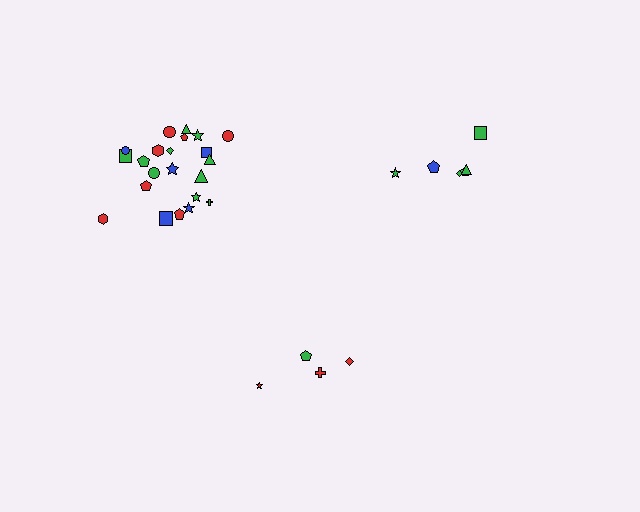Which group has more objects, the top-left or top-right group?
The top-left group.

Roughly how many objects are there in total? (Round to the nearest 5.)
Roughly 30 objects in total.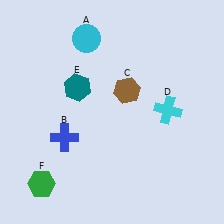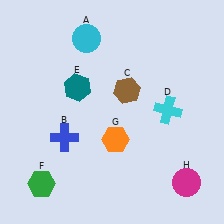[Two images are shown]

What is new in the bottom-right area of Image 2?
A magenta circle (H) was added in the bottom-right area of Image 2.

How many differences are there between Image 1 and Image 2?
There are 2 differences between the two images.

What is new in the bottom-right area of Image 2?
An orange hexagon (G) was added in the bottom-right area of Image 2.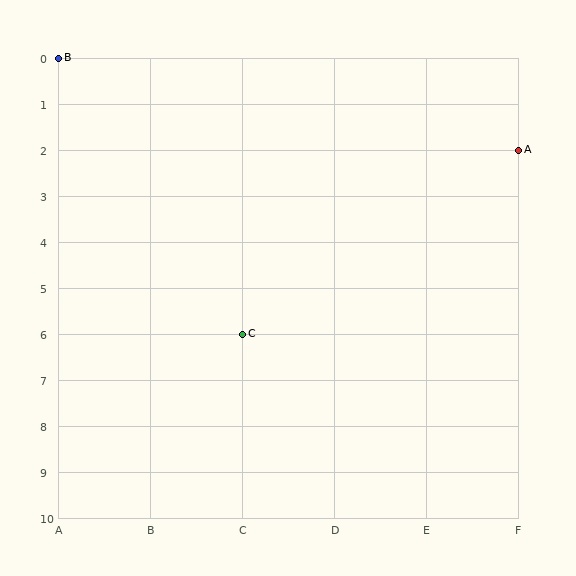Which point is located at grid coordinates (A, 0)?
Point B is at (A, 0).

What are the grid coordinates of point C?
Point C is at grid coordinates (C, 6).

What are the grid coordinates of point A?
Point A is at grid coordinates (F, 2).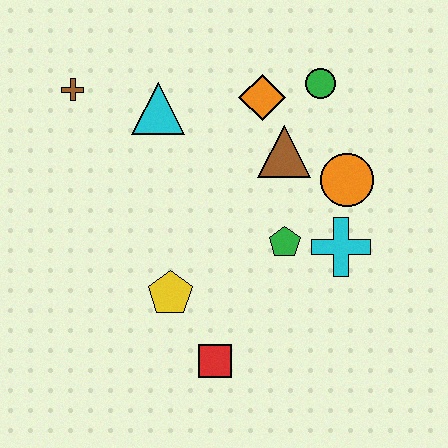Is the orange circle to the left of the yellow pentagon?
No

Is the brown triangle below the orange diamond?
Yes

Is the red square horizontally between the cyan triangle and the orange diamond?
Yes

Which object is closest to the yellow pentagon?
The red square is closest to the yellow pentagon.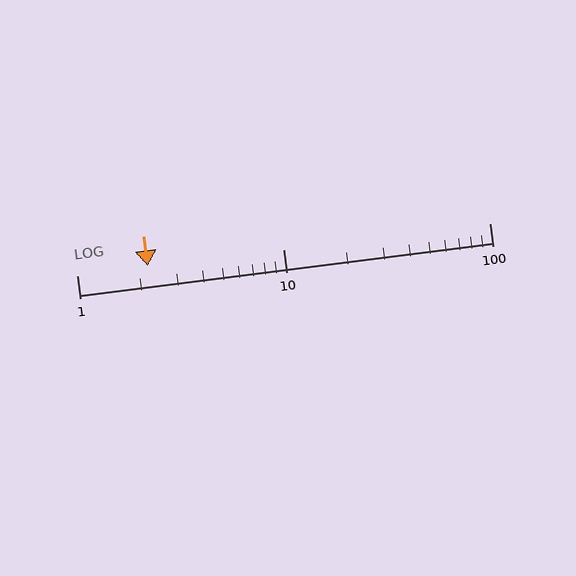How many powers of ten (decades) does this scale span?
The scale spans 2 decades, from 1 to 100.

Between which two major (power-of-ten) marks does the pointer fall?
The pointer is between 1 and 10.